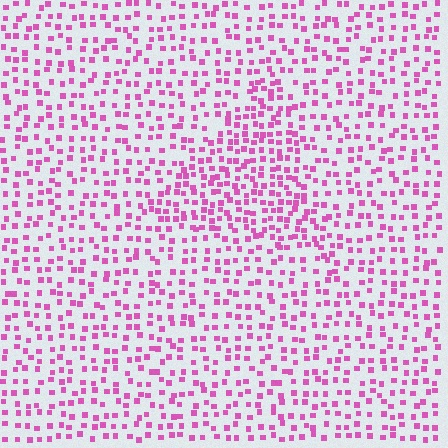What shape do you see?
I see a triangle.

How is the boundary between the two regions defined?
The boundary is defined by a change in element density (approximately 1.6x ratio). All elements are the same color, size, and shape.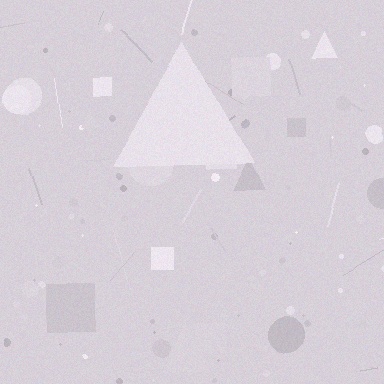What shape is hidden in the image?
A triangle is hidden in the image.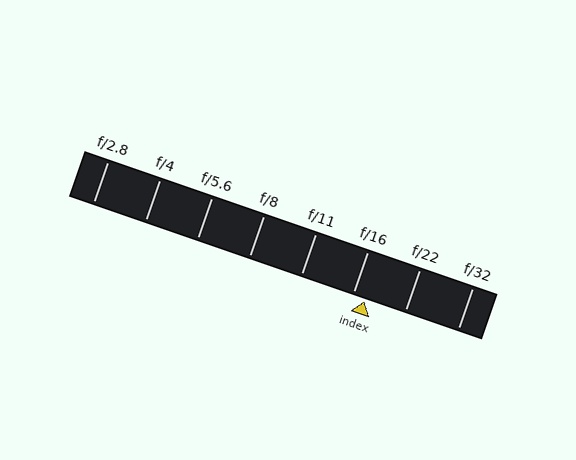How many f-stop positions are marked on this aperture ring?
There are 8 f-stop positions marked.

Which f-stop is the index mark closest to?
The index mark is closest to f/16.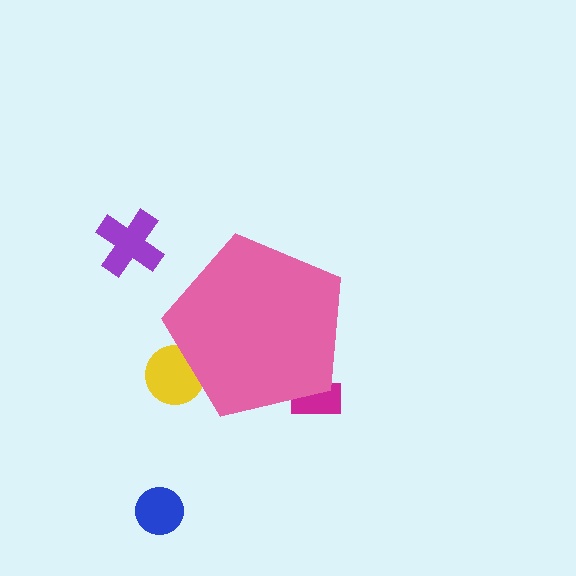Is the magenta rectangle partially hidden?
Yes, the magenta rectangle is partially hidden behind the pink pentagon.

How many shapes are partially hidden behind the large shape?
2 shapes are partially hidden.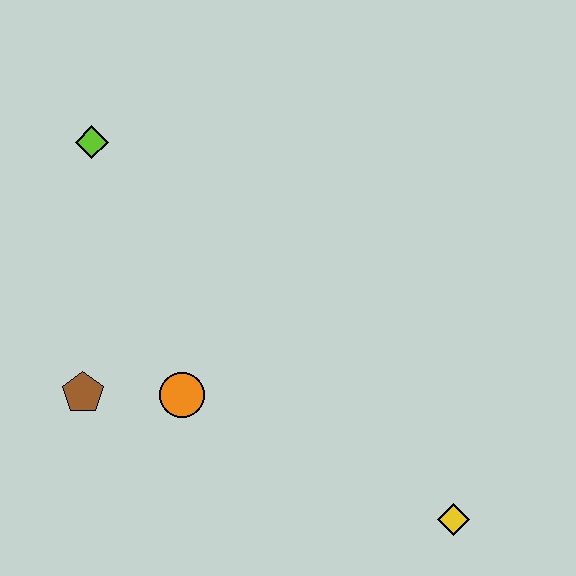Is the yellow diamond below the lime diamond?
Yes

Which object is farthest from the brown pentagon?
The yellow diamond is farthest from the brown pentagon.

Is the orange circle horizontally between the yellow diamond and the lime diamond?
Yes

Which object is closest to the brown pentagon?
The orange circle is closest to the brown pentagon.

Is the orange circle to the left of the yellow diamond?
Yes